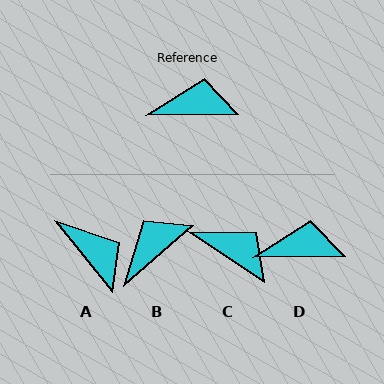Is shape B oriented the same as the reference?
No, it is off by about 40 degrees.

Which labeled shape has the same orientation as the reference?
D.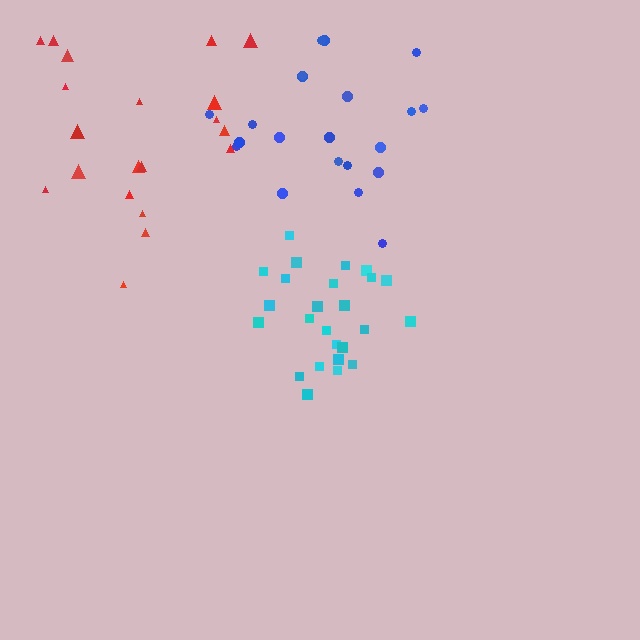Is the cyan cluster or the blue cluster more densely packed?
Cyan.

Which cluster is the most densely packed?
Cyan.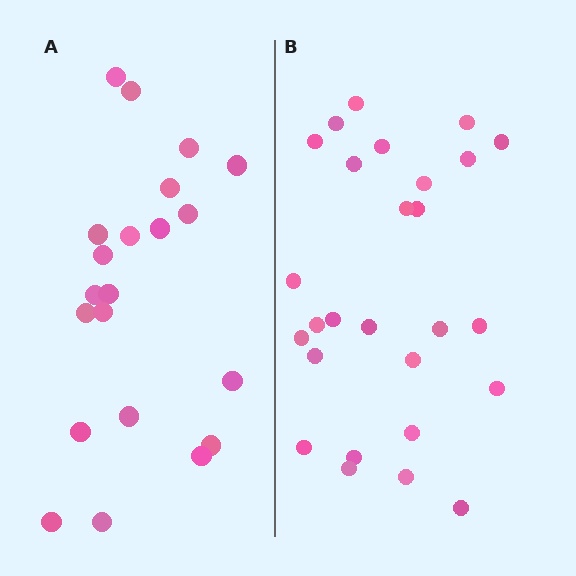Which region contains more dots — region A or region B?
Region B (the right region) has more dots.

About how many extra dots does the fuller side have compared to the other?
Region B has about 6 more dots than region A.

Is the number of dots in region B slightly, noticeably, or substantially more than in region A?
Region B has noticeably more, but not dramatically so. The ratio is roughly 1.3 to 1.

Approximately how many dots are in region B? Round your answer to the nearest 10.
About 30 dots. (The exact count is 27, which rounds to 30.)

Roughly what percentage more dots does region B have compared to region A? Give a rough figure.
About 30% more.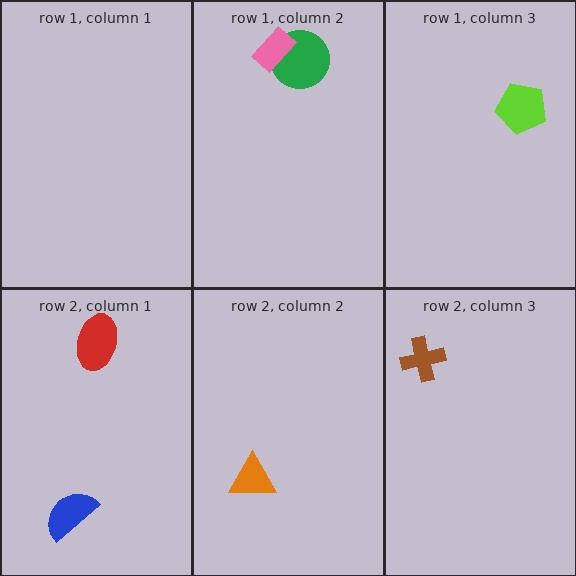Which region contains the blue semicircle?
The row 2, column 1 region.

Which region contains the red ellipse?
The row 2, column 1 region.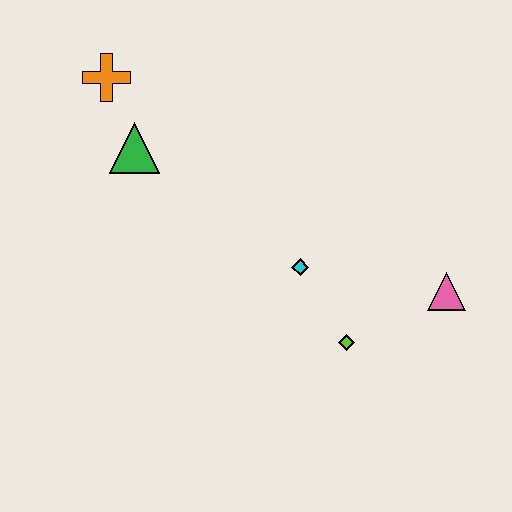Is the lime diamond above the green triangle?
No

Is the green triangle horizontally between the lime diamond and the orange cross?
Yes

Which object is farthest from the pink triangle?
The orange cross is farthest from the pink triangle.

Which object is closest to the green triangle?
The orange cross is closest to the green triangle.